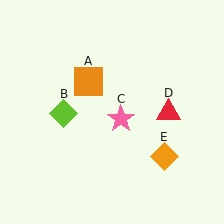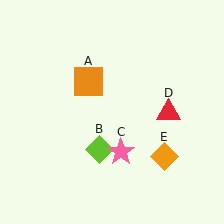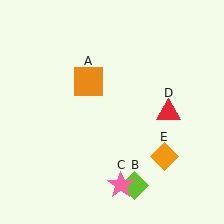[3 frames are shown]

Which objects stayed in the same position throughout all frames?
Orange square (object A) and red triangle (object D) and orange diamond (object E) remained stationary.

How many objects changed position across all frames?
2 objects changed position: lime diamond (object B), pink star (object C).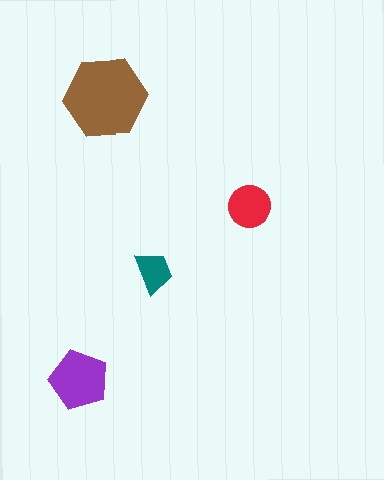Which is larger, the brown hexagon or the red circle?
The brown hexagon.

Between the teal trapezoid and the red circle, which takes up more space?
The red circle.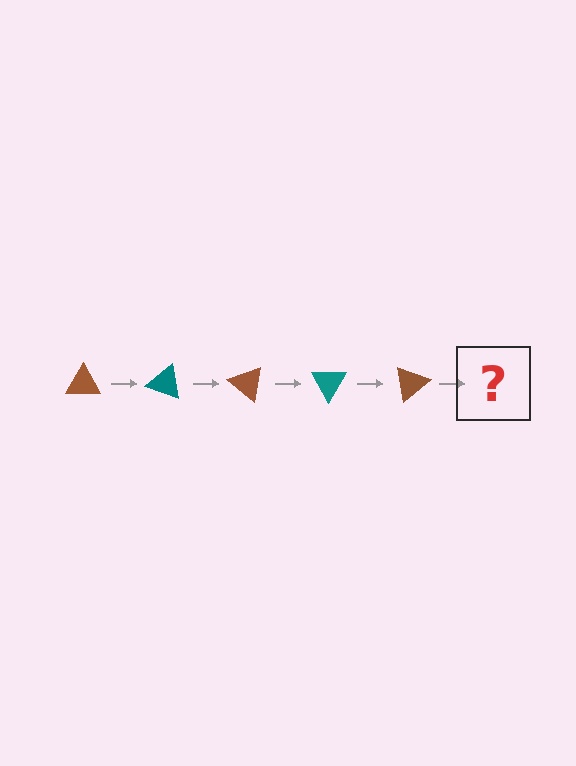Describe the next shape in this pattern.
It should be a teal triangle, rotated 100 degrees from the start.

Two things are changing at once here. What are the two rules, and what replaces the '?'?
The two rules are that it rotates 20 degrees each step and the color cycles through brown and teal. The '?' should be a teal triangle, rotated 100 degrees from the start.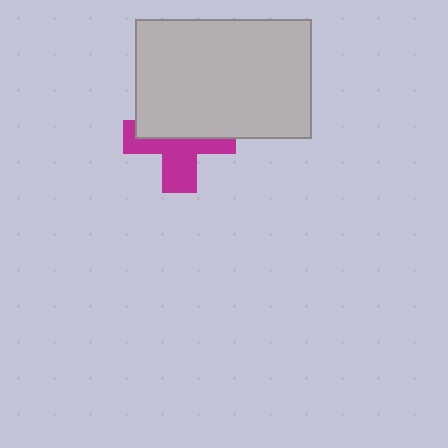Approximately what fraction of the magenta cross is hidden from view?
Roughly 51% of the magenta cross is hidden behind the light gray rectangle.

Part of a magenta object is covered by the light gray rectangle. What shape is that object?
It is a cross.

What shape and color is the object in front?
The object in front is a light gray rectangle.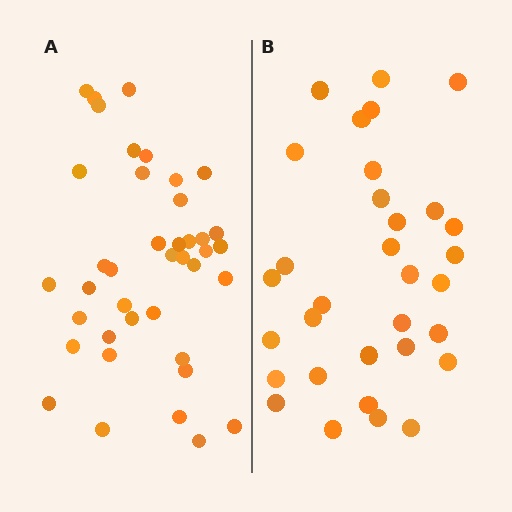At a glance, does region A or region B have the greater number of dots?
Region A (the left region) has more dots.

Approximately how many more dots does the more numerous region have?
Region A has roughly 8 or so more dots than region B.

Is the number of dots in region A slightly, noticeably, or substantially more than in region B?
Region A has noticeably more, but not dramatically so. The ratio is roughly 1.2 to 1.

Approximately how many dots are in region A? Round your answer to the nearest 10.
About 40 dots.